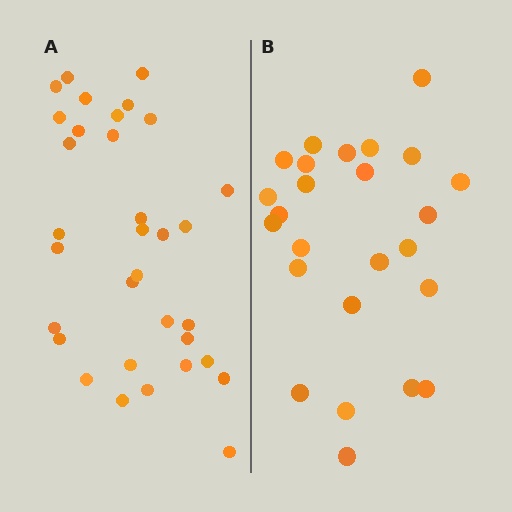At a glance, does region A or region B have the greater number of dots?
Region A (the left region) has more dots.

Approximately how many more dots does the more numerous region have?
Region A has roughly 8 or so more dots than region B.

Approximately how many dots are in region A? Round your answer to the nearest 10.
About 30 dots. (The exact count is 33, which rounds to 30.)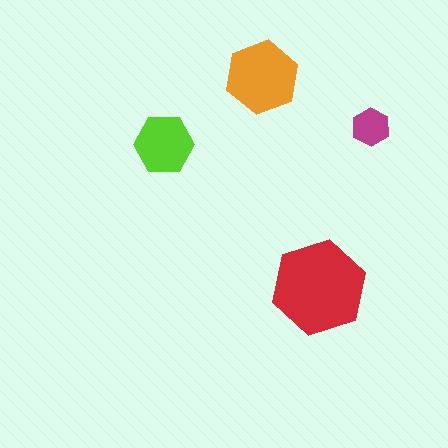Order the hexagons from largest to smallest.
the red one, the orange one, the lime one, the magenta one.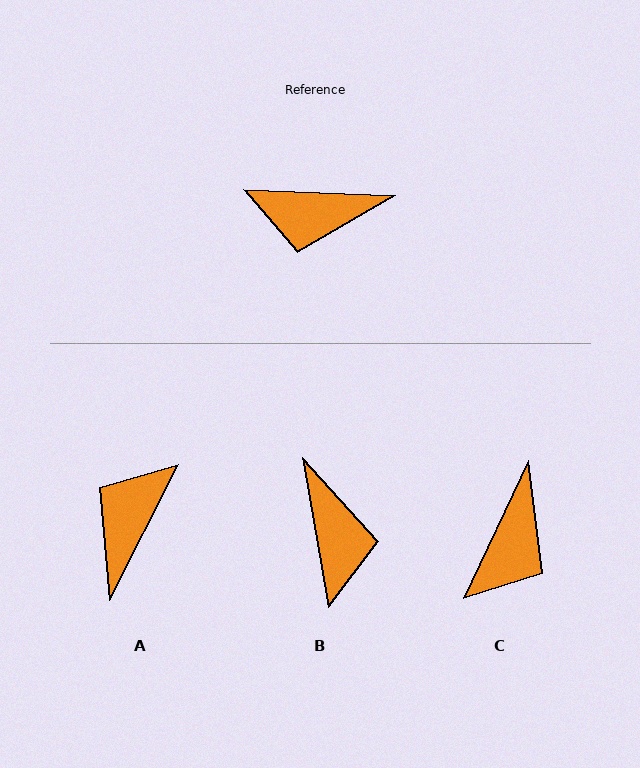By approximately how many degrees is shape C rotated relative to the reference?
Approximately 67 degrees counter-clockwise.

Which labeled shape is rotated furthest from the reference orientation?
A, about 115 degrees away.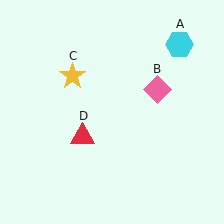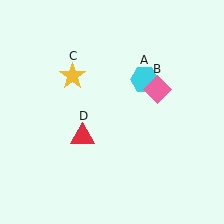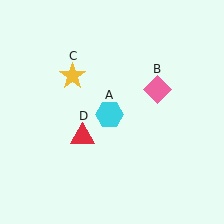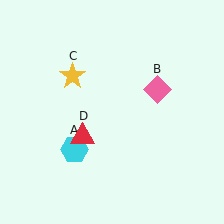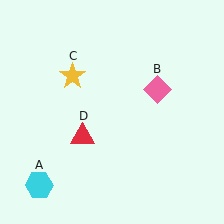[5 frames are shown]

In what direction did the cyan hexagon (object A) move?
The cyan hexagon (object A) moved down and to the left.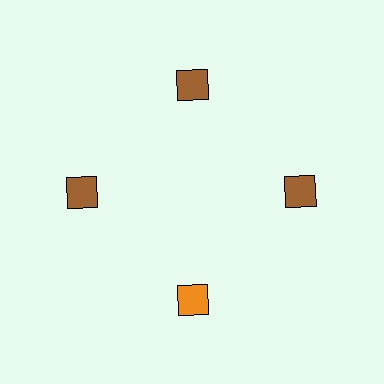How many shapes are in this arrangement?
There are 4 shapes arranged in a ring pattern.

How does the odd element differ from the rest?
It has a different color: orange instead of brown.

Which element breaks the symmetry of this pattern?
The orange diamond at roughly the 6 o'clock position breaks the symmetry. All other shapes are brown diamonds.